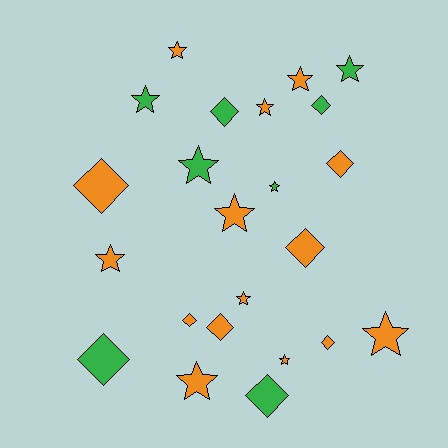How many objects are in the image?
There are 23 objects.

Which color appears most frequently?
Orange, with 15 objects.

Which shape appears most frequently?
Star, with 13 objects.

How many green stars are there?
There are 4 green stars.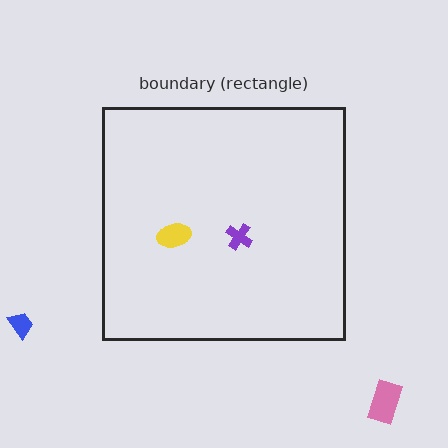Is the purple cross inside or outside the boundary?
Inside.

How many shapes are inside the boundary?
2 inside, 2 outside.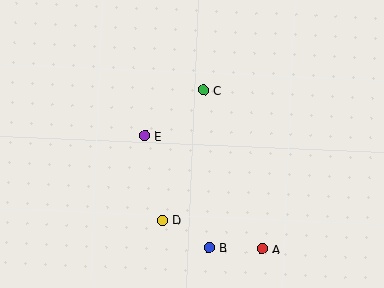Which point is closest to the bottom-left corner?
Point D is closest to the bottom-left corner.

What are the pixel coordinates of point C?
Point C is at (203, 90).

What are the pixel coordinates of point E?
Point E is at (145, 136).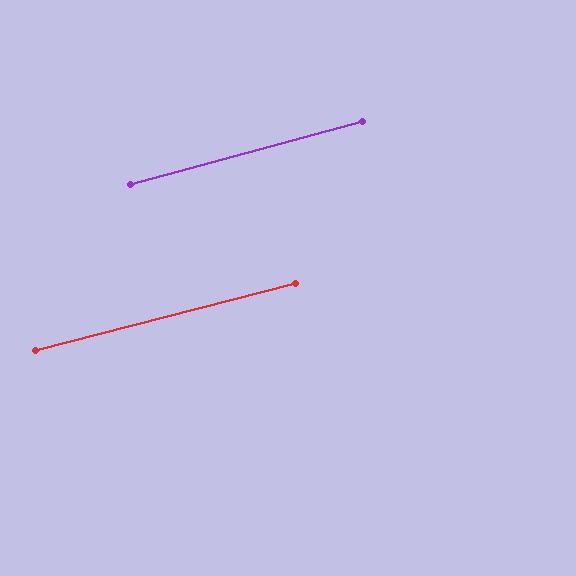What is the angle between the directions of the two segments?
Approximately 1 degree.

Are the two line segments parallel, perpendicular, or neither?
Parallel — their directions differ by only 1.0°.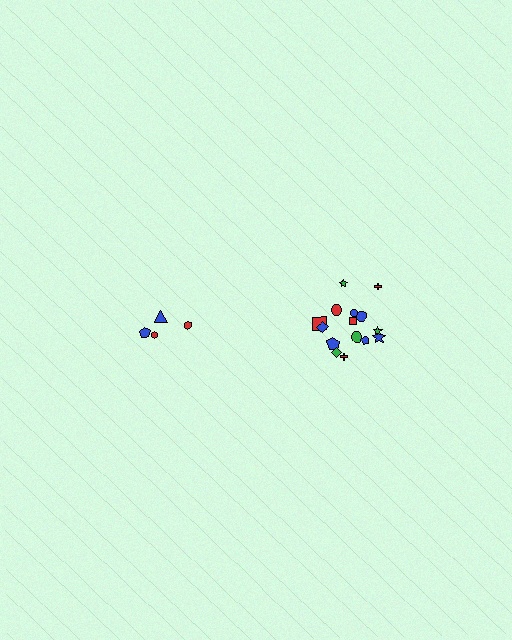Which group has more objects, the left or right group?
The right group.